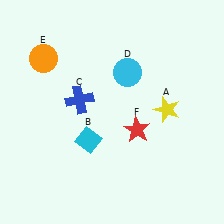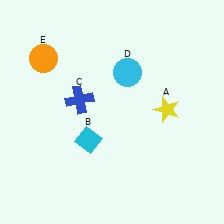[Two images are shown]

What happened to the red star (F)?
The red star (F) was removed in Image 2. It was in the bottom-right area of Image 1.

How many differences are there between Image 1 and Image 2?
There is 1 difference between the two images.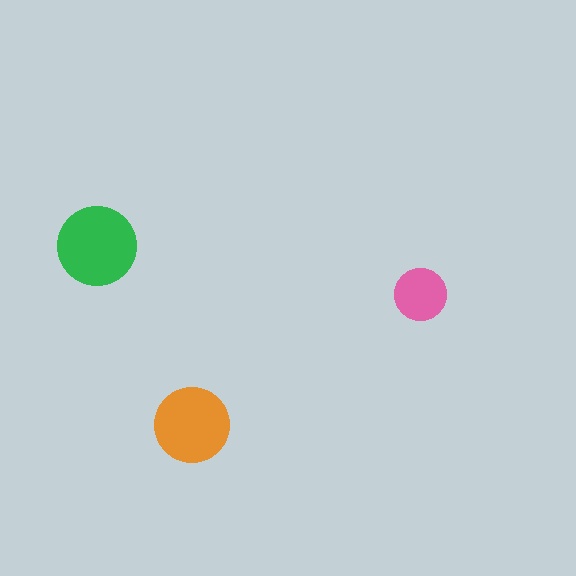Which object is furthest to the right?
The pink circle is rightmost.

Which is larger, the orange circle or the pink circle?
The orange one.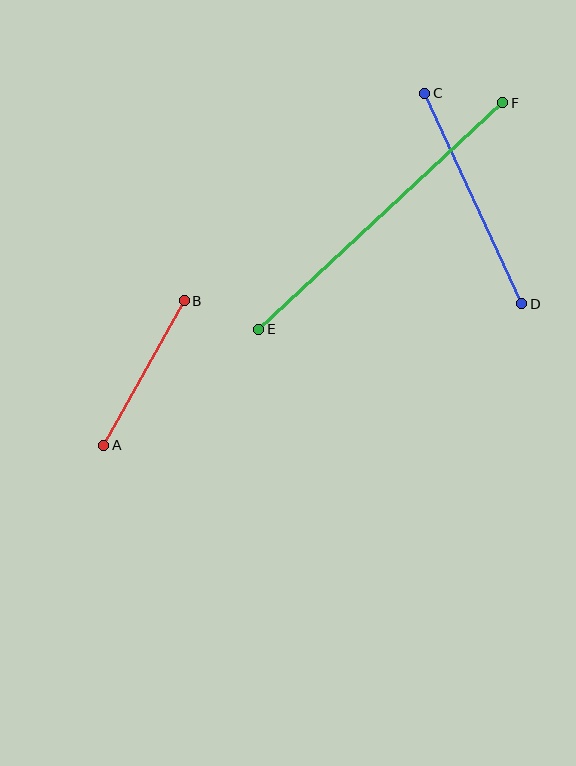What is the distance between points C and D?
The distance is approximately 232 pixels.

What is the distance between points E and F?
The distance is approximately 332 pixels.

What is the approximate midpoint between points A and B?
The midpoint is at approximately (144, 373) pixels.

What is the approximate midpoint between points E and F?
The midpoint is at approximately (381, 216) pixels.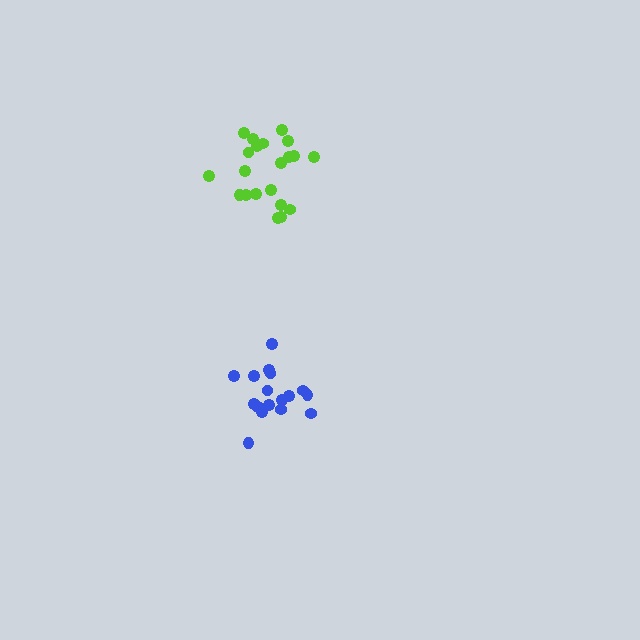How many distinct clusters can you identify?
There are 2 distinct clusters.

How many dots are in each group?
Group 1: 17 dots, Group 2: 21 dots (38 total).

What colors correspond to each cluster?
The clusters are colored: blue, lime.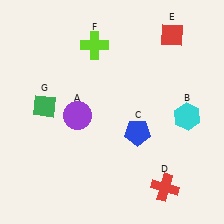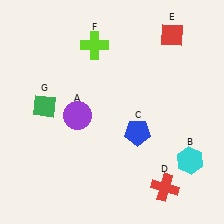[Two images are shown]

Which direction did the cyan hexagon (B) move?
The cyan hexagon (B) moved down.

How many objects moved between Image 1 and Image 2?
1 object moved between the two images.